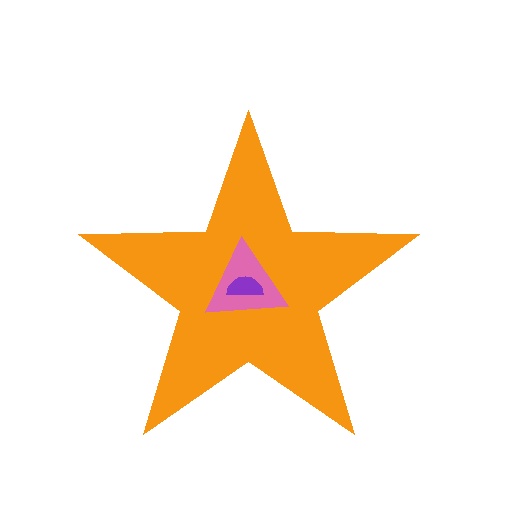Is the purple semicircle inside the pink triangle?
Yes.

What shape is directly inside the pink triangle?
The purple semicircle.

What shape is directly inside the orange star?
The pink triangle.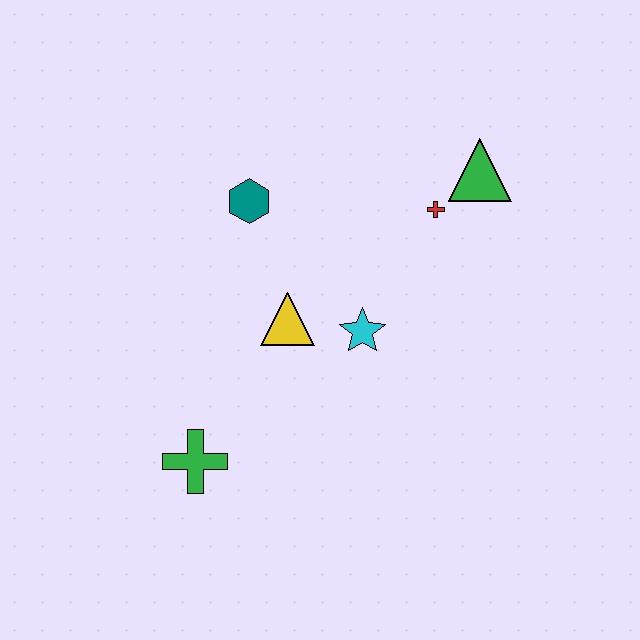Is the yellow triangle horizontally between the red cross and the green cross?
Yes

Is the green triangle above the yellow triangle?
Yes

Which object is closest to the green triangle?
The red cross is closest to the green triangle.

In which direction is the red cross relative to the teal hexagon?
The red cross is to the right of the teal hexagon.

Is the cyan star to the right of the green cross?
Yes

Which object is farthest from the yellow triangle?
The green triangle is farthest from the yellow triangle.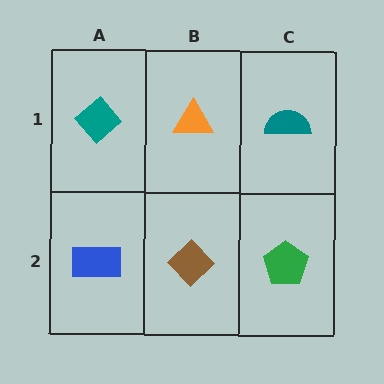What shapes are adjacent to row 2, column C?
A teal semicircle (row 1, column C), a brown diamond (row 2, column B).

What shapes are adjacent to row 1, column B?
A brown diamond (row 2, column B), a teal diamond (row 1, column A), a teal semicircle (row 1, column C).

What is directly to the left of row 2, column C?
A brown diamond.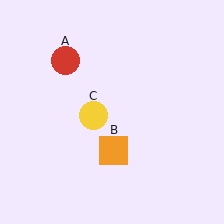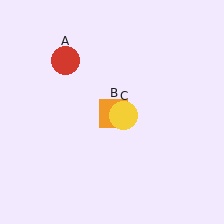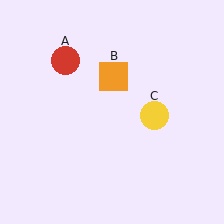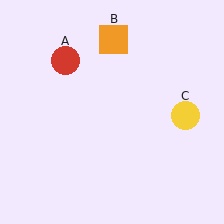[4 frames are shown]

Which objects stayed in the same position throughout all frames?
Red circle (object A) remained stationary.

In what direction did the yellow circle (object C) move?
The yellow circle (object C) moved right.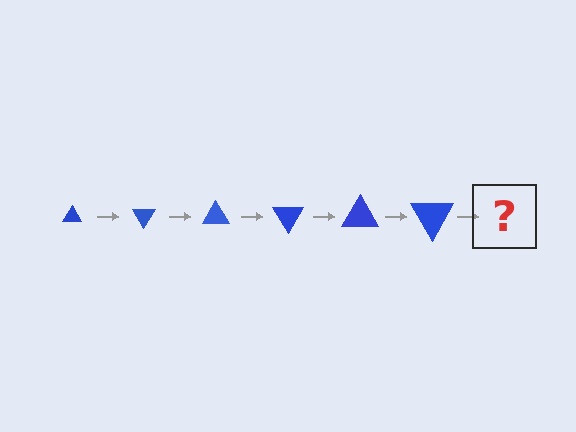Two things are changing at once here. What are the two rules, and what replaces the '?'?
The two rules are that the triangle grows larger each step and it rotates 60 degrees each step. The '?' should be a triangle, larger than the previous one and rotated 360 degrees from the start.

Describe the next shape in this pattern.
It should be a triangle, larger than the previous one and rotated 360 degrees from the start.